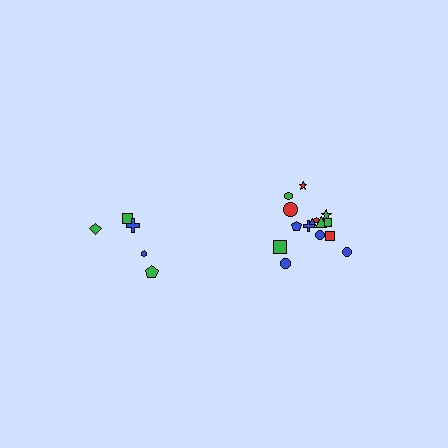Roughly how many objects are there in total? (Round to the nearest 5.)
Roughly 20 objects in total.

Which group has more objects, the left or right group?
The right group.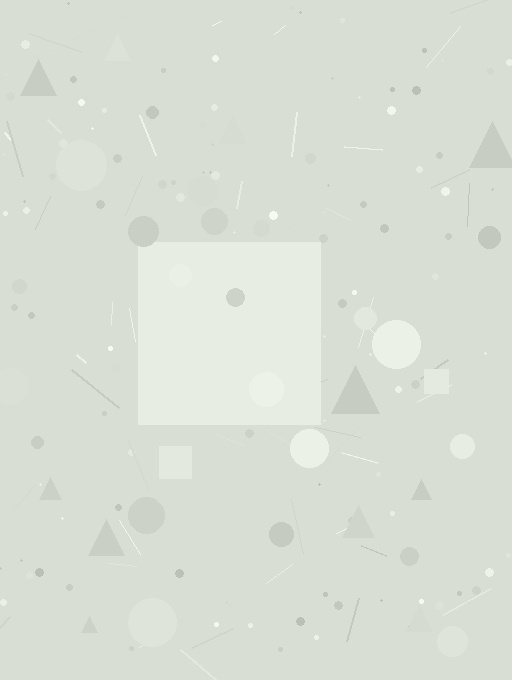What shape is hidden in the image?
A square is hidden in the image.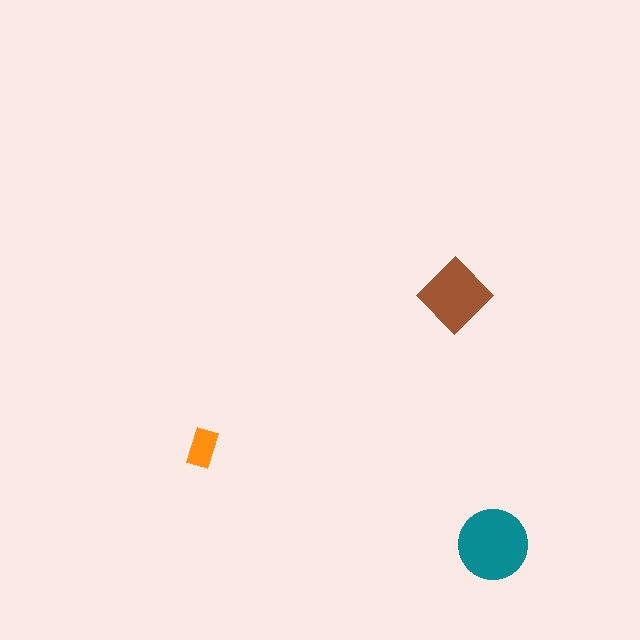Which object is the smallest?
The orange rectangle.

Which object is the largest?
The teal circle.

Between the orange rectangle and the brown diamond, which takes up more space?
The brown diamond.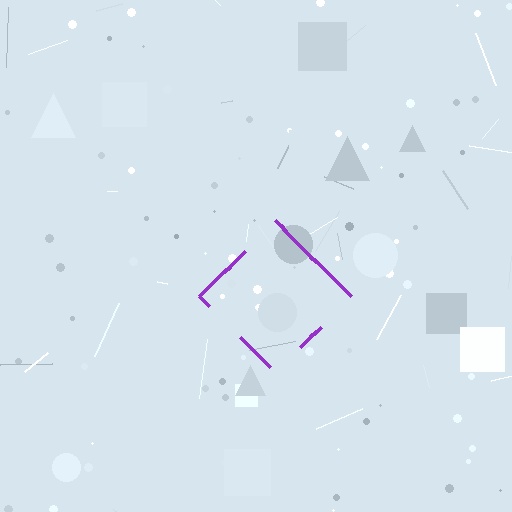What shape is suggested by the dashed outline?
The dashed outline suggests a diamond.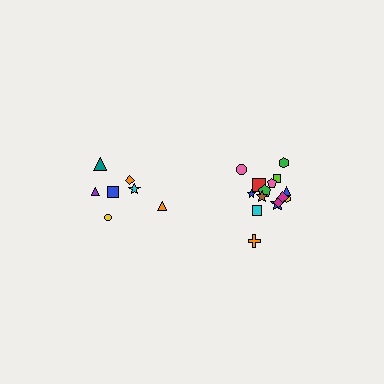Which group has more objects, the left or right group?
The right group.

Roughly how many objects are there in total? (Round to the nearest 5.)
Roughly 20 objects in total.